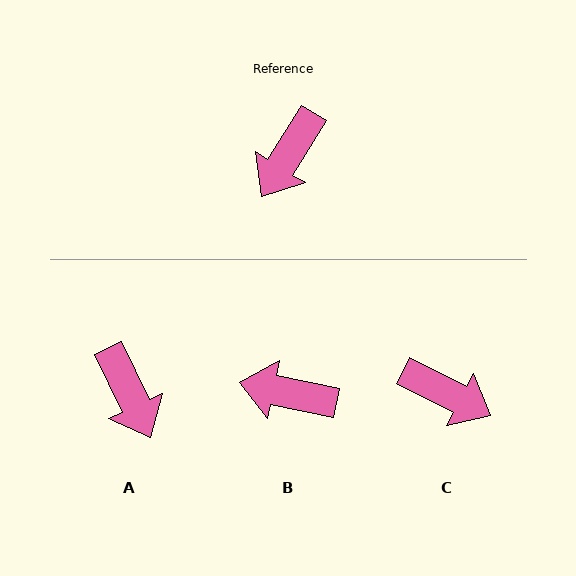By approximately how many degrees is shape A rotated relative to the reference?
Approximately 57 degrees counter-clockwise.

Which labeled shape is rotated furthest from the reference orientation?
C, about 95 degrees away.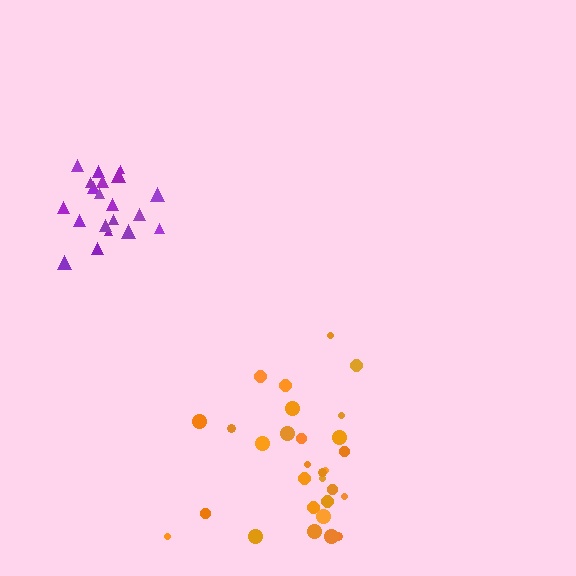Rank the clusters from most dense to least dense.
purple, orange.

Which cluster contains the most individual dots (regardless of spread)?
Orange (29).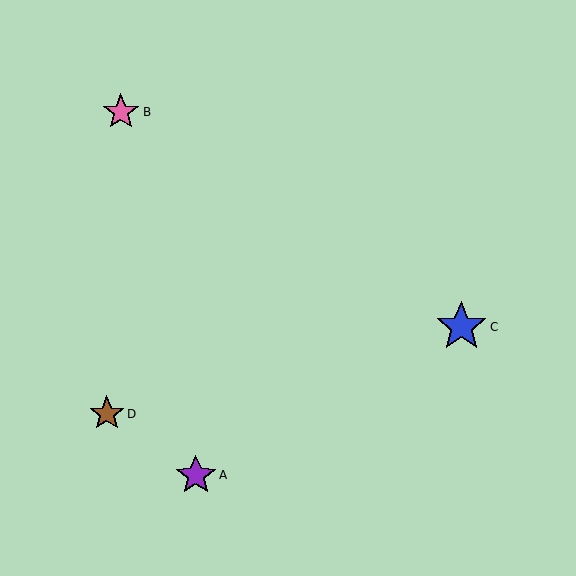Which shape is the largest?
The blue star (labeled C) is the largest.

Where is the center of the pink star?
The center of the pink star is at (121, 112).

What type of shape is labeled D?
Shape D is a brown star.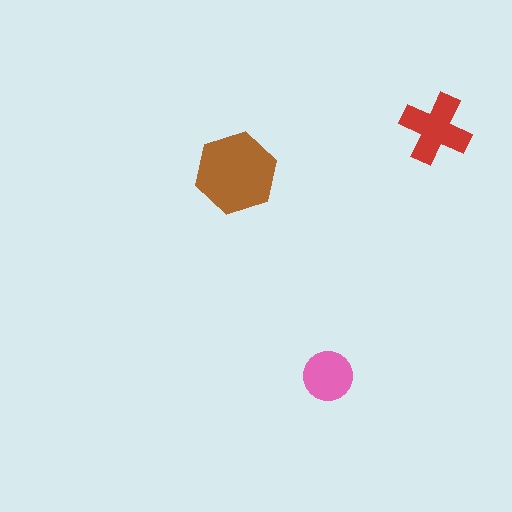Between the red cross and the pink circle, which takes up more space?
The red cross.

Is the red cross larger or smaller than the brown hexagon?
Smaller.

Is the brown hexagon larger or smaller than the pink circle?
Larger.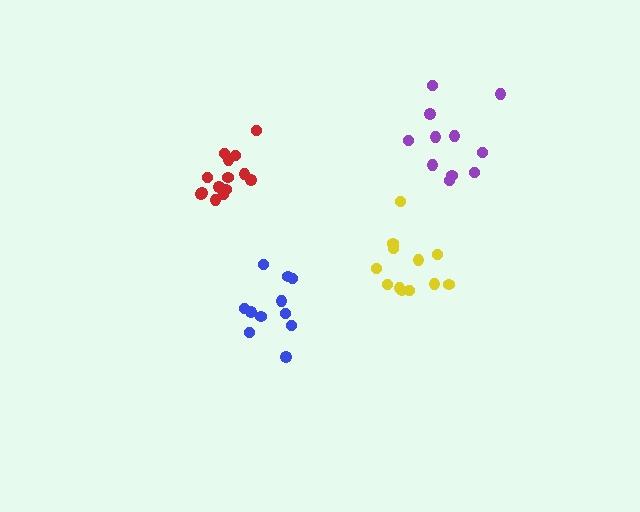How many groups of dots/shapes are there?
There are 4 groups.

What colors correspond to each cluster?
The clusters are colored: yellow, blue, red, purple.